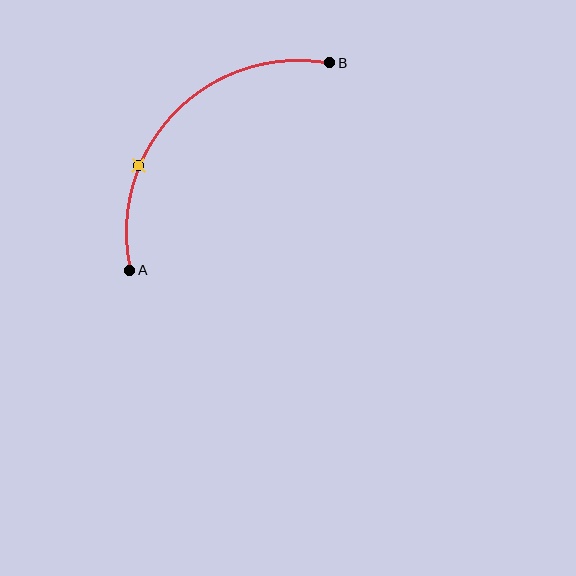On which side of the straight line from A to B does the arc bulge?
The arc bulges above and to the left of the straight line connecting A and B.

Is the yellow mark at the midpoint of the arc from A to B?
No. The yellow mark lies on the arc but is closer to endpoint A. The arc midpoint would be at the point on the curve equidistant along the arc from both A and B.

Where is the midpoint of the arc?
The arc midpoint is the point on the curve farthest from the straight line joining A and B. It sits above and to the left of that line.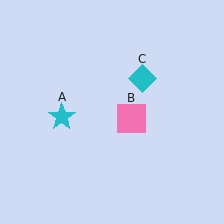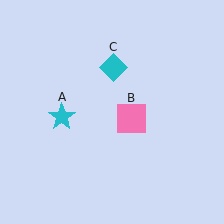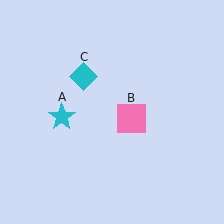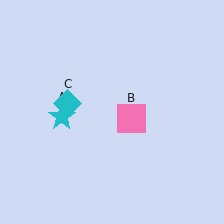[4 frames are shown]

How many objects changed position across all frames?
1 object changed position: cyan diamond (object C).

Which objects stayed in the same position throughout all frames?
Cyan star (object A) and pink square (object B) remained stationary.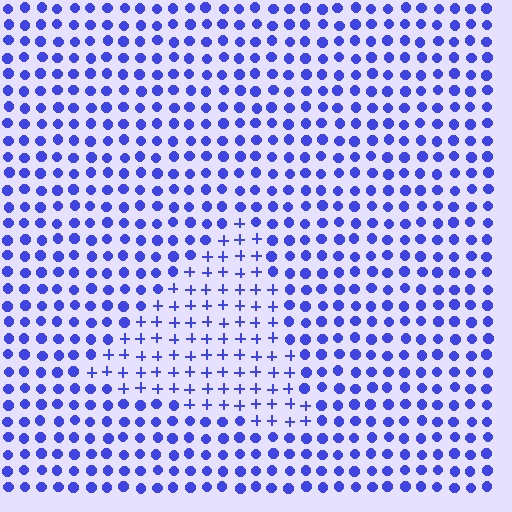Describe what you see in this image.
The image is filled with small blue elements arranged in a uniform grid. A triangle-shaped region contains plus signs, while the surrounding area contains circles. The boundary is defined purely by the change in element shape.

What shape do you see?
I see a triangle.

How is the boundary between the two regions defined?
The boundary is defined by a change in element shape: plus signs inside vs. circles outside. All elements share the same color and spacing.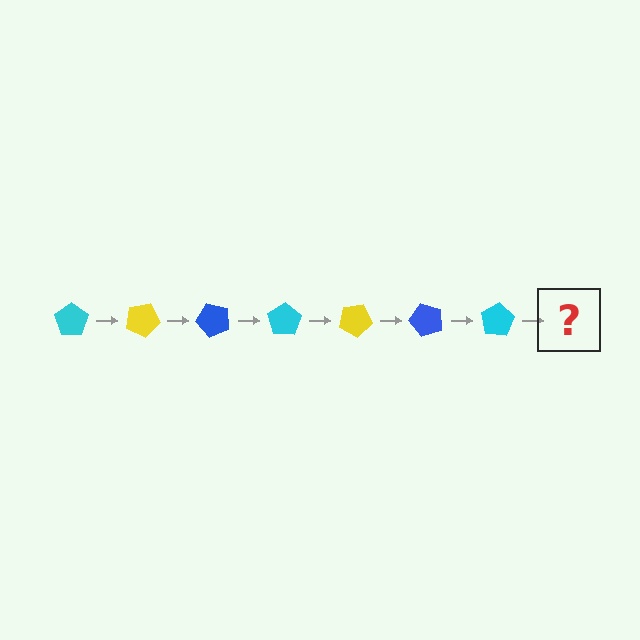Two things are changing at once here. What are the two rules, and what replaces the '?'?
The two rules are that it rotates 25 degrees each step and the color cycles through cyan, yellow, and blue. The '?' should be a yellow pentagon, rotated 175 degrees from the start.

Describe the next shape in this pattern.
It should be a yellow pentagon, rotated 175 degrees from the start.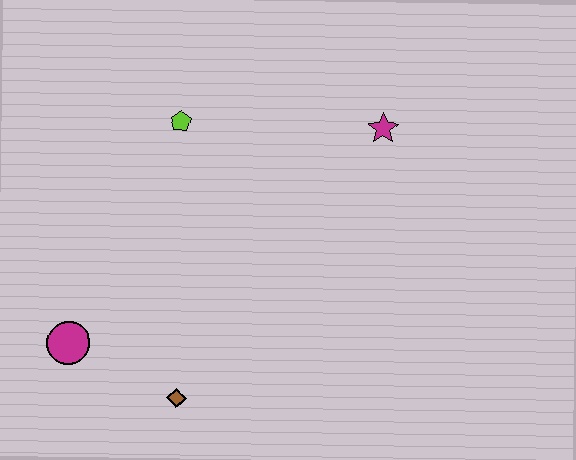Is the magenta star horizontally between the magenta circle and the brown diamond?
No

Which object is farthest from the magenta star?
The magenta circle is farthest from the magenta star.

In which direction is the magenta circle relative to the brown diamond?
The magenta circle is to the left of the brown diamond.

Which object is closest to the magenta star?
The lime pentagon is closest to the magenta star.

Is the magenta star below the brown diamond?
No